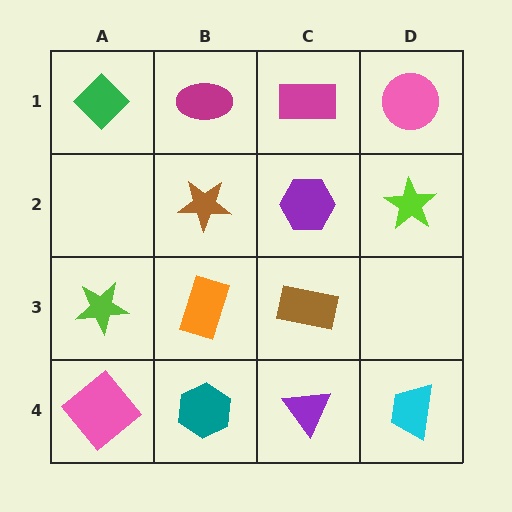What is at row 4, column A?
A pink diamond.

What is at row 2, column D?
A lime star.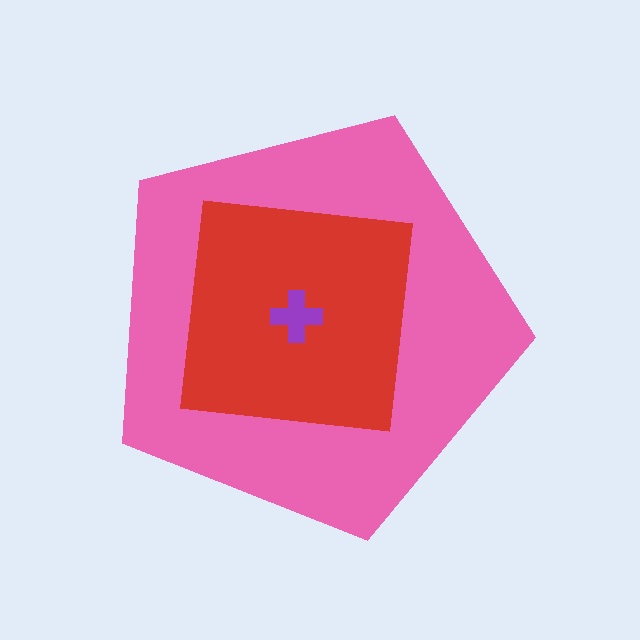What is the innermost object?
The purple cross.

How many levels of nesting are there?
3.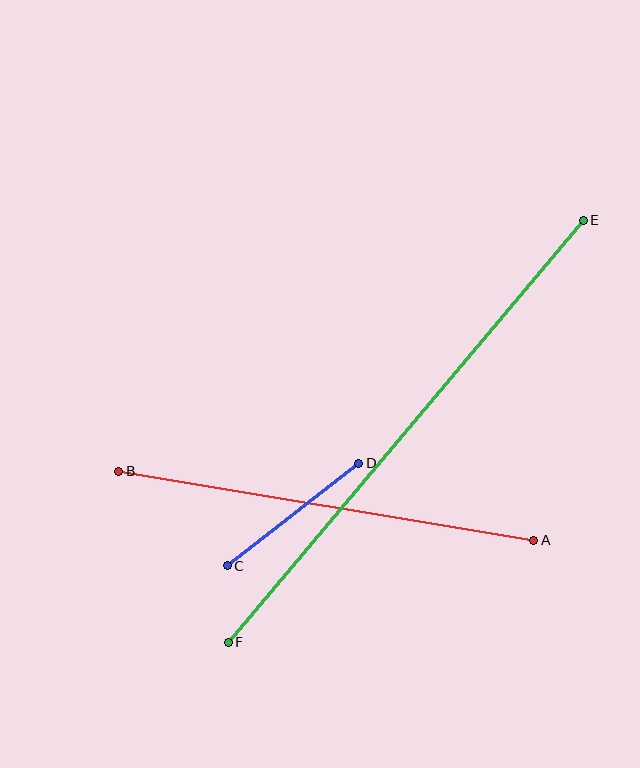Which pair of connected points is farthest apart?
Points E and F are farthest apart.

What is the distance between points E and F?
The distance is approximately 552 pixels.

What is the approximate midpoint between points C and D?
The midpoint is at approximately (293, 514) pixels.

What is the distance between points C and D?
The distance is approximately 167 pixels.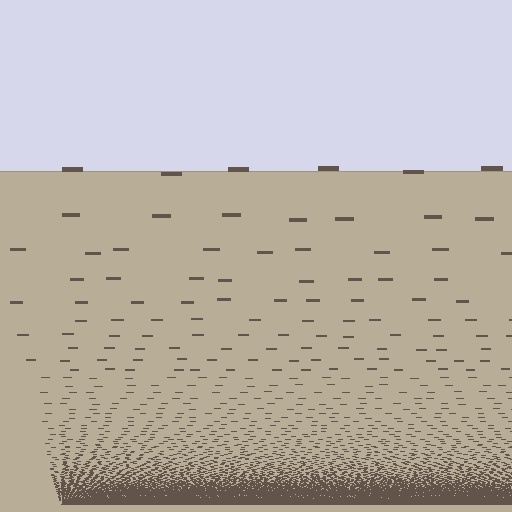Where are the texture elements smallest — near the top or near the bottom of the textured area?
Near the bottom.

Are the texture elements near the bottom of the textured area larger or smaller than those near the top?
Smaller. The gradient is inverted — elements near the bottom are smaller and denser.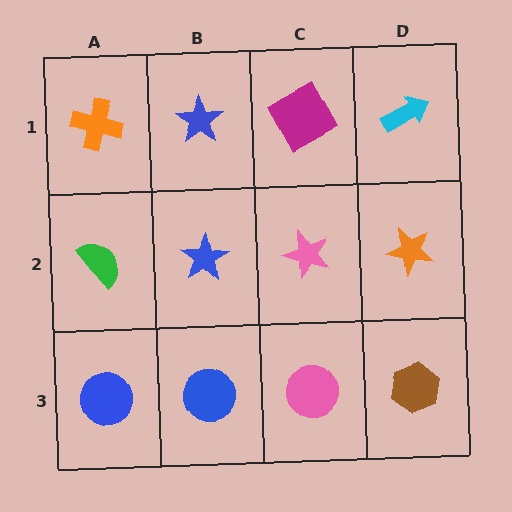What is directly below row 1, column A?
A green semicircle.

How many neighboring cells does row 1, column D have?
2.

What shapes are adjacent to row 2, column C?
A magenta square (row 1, column C), a pink circle (row 3, column C), a blue star (row 2, column B), an orange star (row 2, column D).